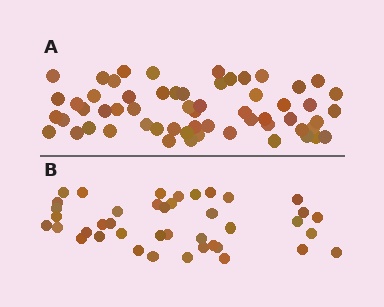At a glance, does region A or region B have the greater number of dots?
Region A (the top region) has more dots.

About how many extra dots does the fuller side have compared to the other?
Region A has approximately 20 more dots than region B.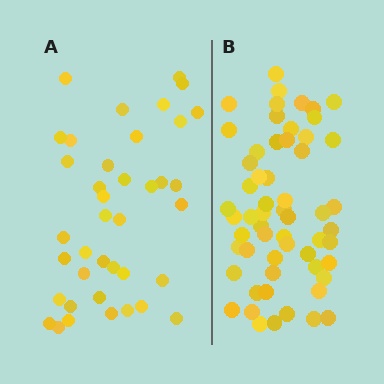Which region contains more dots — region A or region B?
Region B (the right region) has more dots.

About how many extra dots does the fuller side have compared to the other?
Region B has approximately 20 more dots than region A.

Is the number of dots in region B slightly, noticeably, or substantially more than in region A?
Region B has substantially more. The ratio is roughly 1.5 to 1.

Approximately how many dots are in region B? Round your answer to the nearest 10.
About 60 dots. (The exact count is 58, which rounds to 60.)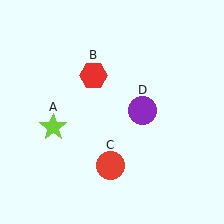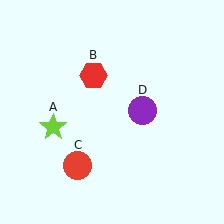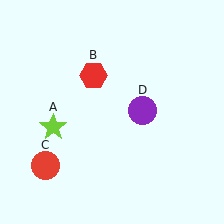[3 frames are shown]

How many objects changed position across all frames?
1 object changed position: red circle (object C).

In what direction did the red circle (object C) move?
The red circle (object C) moved left.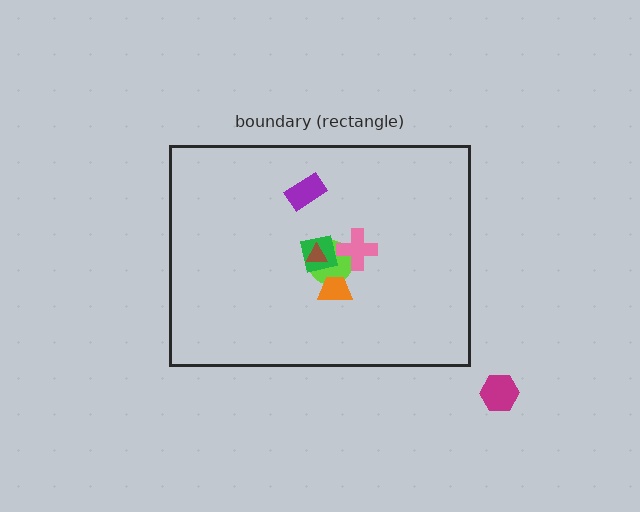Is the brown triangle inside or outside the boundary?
Inside.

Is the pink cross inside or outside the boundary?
Inside.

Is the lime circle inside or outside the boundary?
Inside.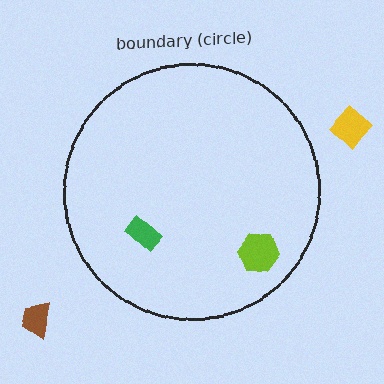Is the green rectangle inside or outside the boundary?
Inside.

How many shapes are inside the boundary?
2 inside, 2 outside.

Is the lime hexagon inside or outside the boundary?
Inside.